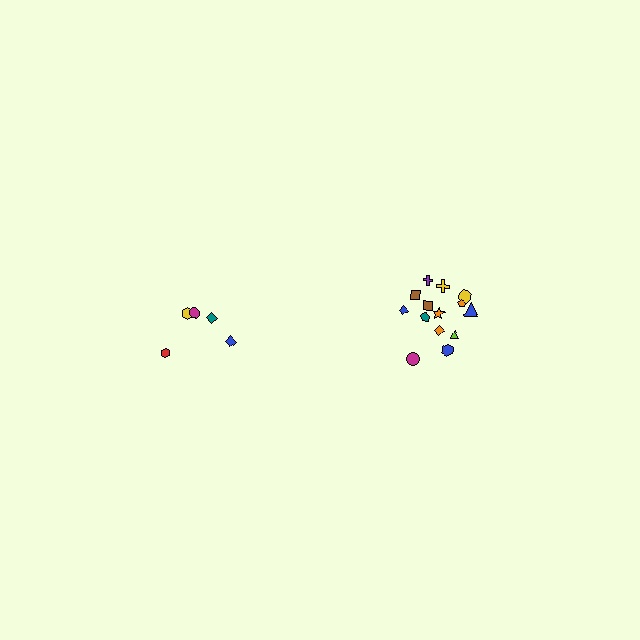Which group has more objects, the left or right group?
The right group.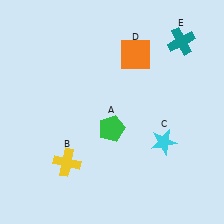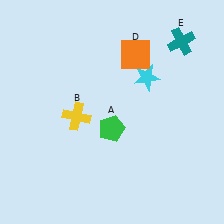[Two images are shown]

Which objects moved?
The objects that moved are: the yellow cross (B), the cyan star (C).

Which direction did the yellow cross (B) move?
The yellow cross (B) moved up.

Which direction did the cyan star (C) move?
The cyan star (C) moved up.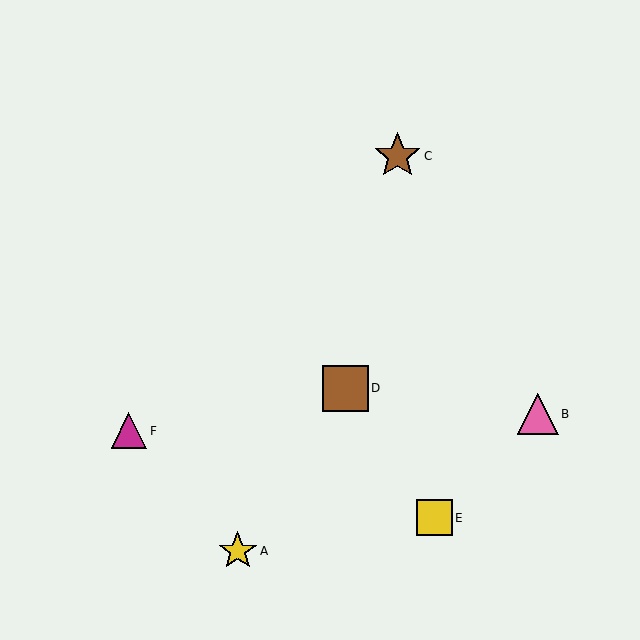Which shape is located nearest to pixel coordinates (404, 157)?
The brown star (labeled C) at (398, 156) is nearest to that location.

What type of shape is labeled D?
Shape D is a brown square.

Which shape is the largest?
The brown star (labeled C) is the largest.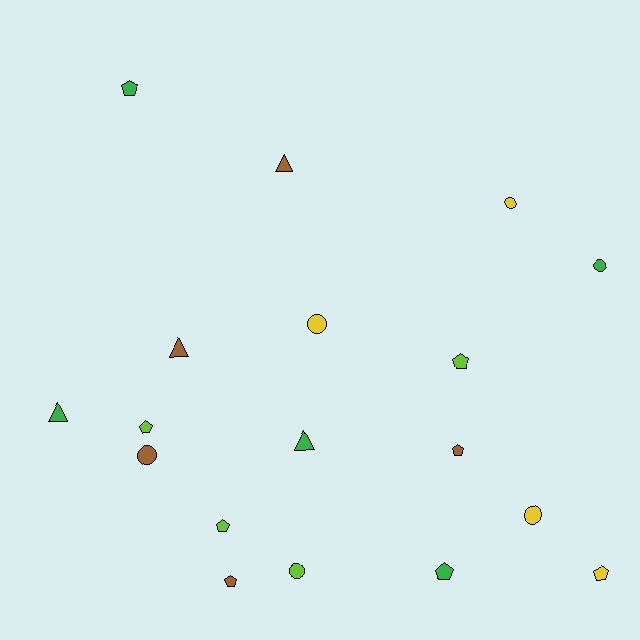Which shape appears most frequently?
Pentagon, with 8 objects.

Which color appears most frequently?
Brown, with 5 objects.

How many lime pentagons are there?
There are 3 lime pentagons.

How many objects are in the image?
There are 18 objects.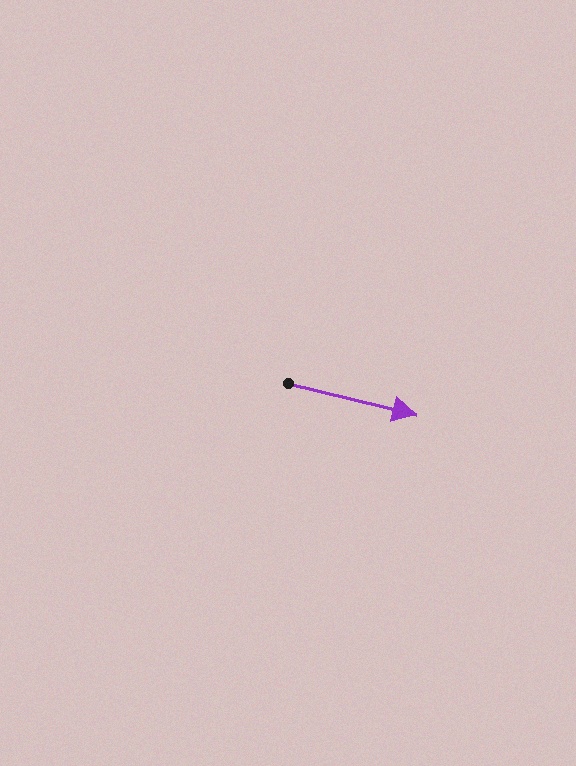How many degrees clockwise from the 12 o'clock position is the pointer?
Approximately 104 degrees.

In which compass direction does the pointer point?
East.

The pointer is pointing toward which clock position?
Roughly 3 o'clock.